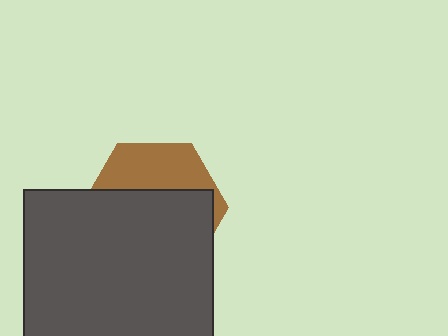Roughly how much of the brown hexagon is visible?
A small part of it is visible (roughly 35%).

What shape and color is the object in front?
The object in front is a dark gray square.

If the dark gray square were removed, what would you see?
You would see the complete brown hexagon.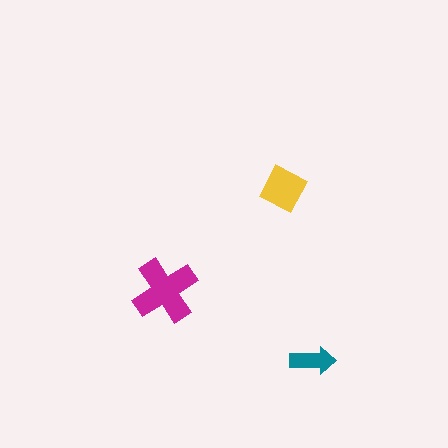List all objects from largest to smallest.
The magenta cross, the yellow square, the teal arrow.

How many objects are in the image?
There are 3 objects in the image.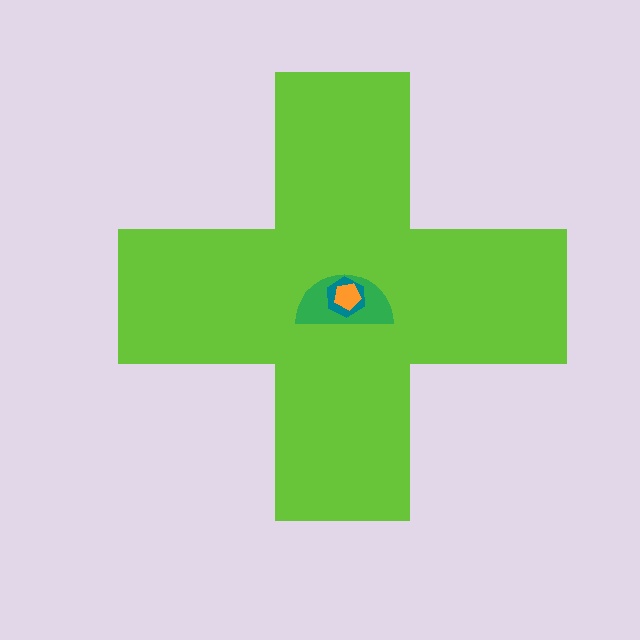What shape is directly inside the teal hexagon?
The orange pentagon.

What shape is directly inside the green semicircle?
The teal hexagon.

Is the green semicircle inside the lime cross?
Yes.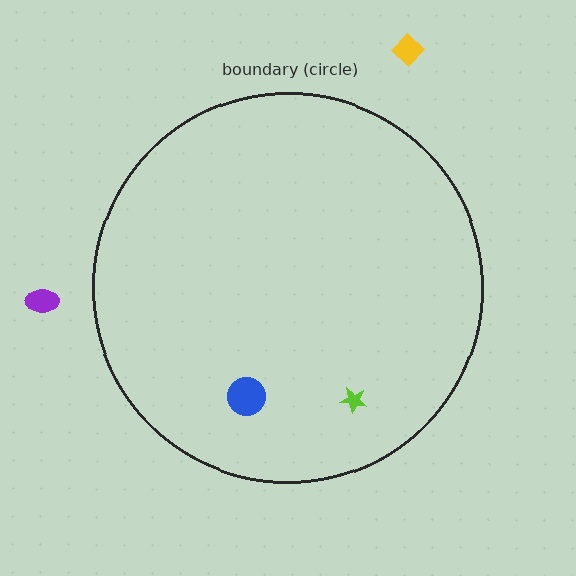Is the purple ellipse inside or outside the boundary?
Outside.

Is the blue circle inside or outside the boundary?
Inside.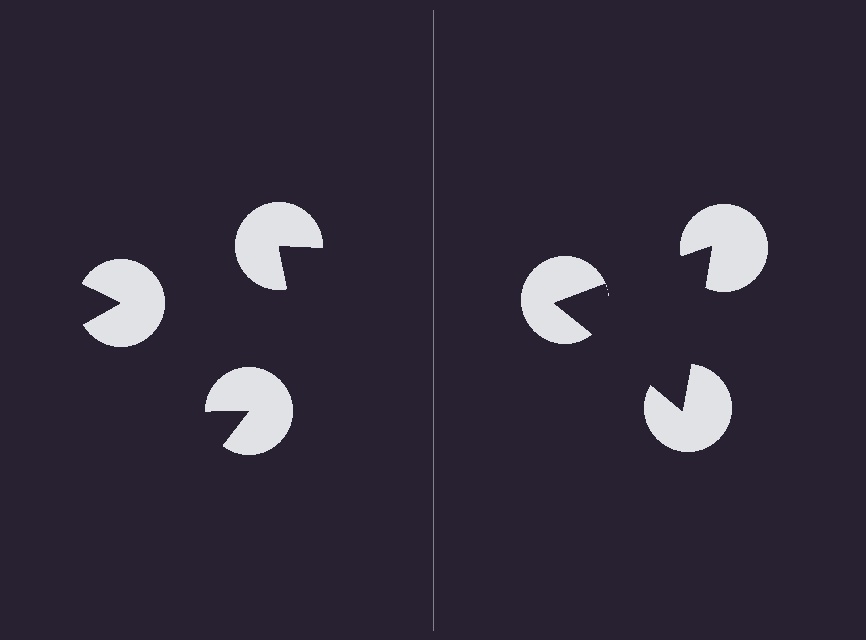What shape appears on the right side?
An illusory triangle.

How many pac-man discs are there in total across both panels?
6 — 3 on each side.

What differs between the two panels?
The pac-man discs are positioned identically on both sides; only the wedge orientations differ. On the right they align to a triangle; on the left they are misaligned.